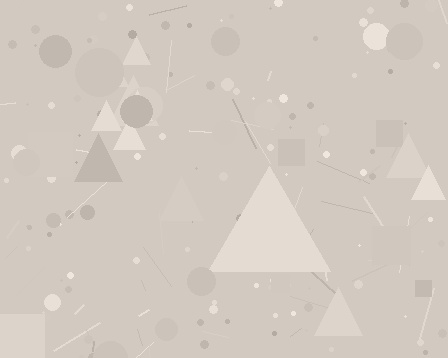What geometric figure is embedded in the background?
A triangle is embedded in the background.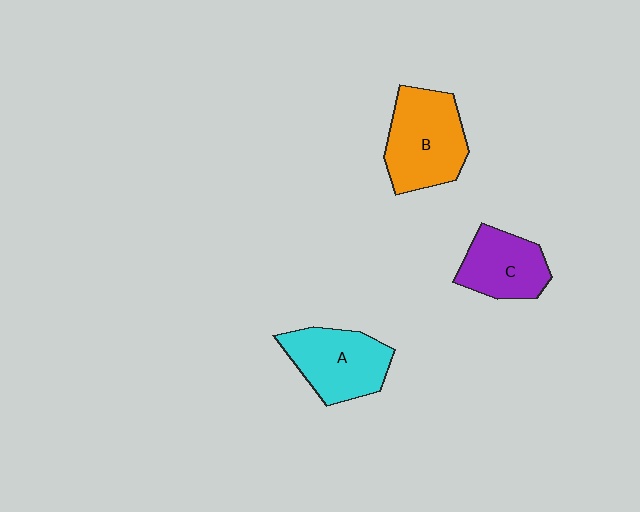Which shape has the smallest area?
Shape C (purple).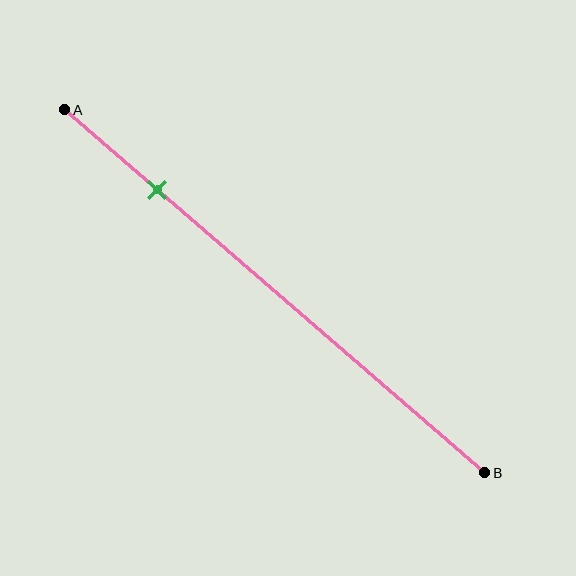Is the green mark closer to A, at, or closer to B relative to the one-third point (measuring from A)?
The green mark is closer to point A than the one-third point of segment AB.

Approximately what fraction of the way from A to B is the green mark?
The green mark is approximately 20% of the way from A to B.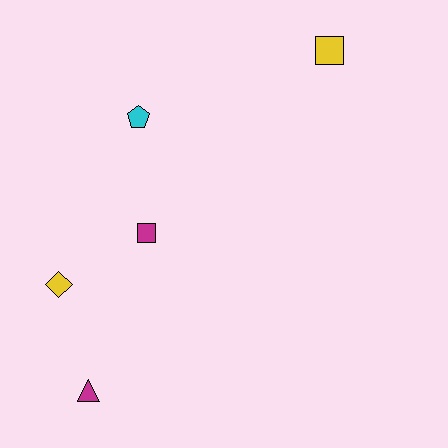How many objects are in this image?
There are 5 objects.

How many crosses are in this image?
There are no crosses.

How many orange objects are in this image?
There are no orange objects.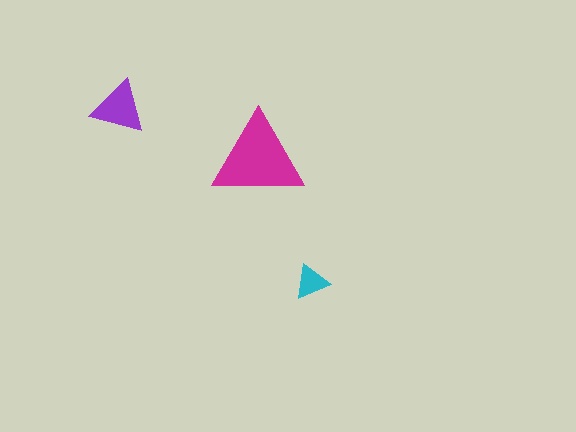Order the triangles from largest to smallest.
the magenta one, the purple one, the cyan one.